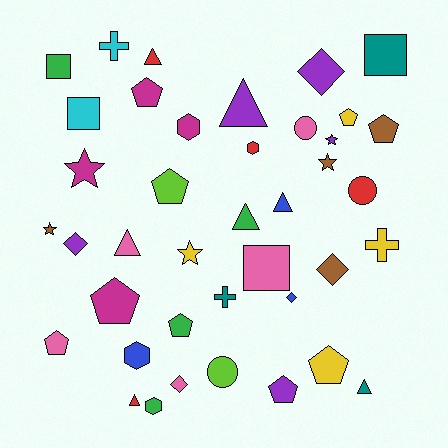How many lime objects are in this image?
There are 2 lime objects.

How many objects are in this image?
There are 40 objects.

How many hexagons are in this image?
There are 4 hexagons.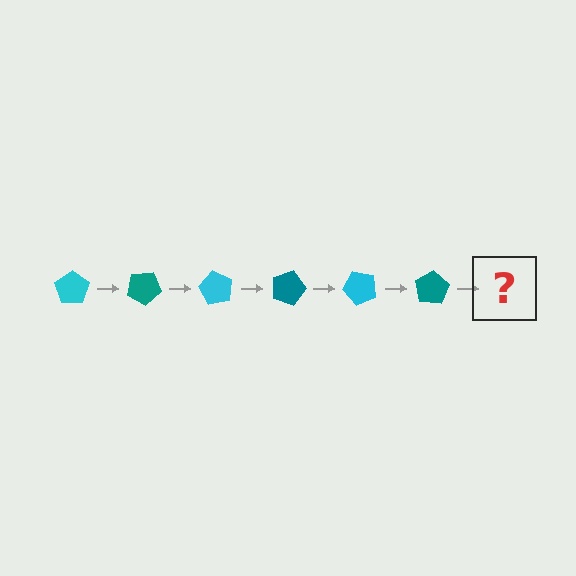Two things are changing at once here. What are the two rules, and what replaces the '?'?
The two rules are that it rotates 30 degrees each step and the color cycles through cyan and teal. The '?' should be a cyan pentagon, rotated 180 degrees from the start.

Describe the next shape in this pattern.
It should be a cyan pentagon, rotated 180 degrees from the start.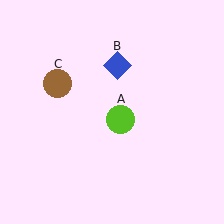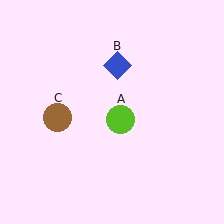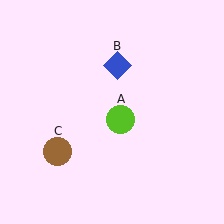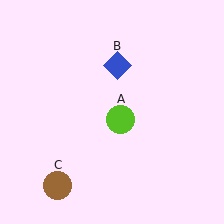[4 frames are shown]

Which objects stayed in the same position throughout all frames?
Lime circle (object A) and blue diamond (object B) remained stationary.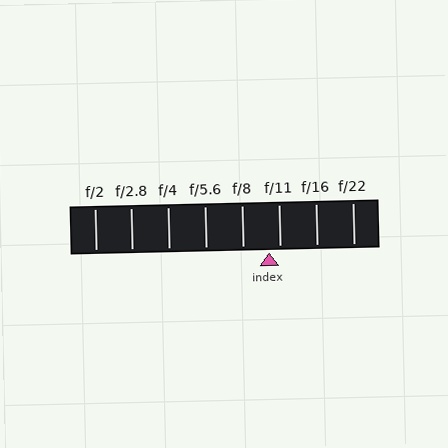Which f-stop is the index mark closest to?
The index mark is closest to f/11.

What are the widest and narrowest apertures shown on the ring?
The widest aperture shown is f/2 and the narrowest is f/22.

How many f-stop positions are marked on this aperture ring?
There are 8 f-stop positions marked.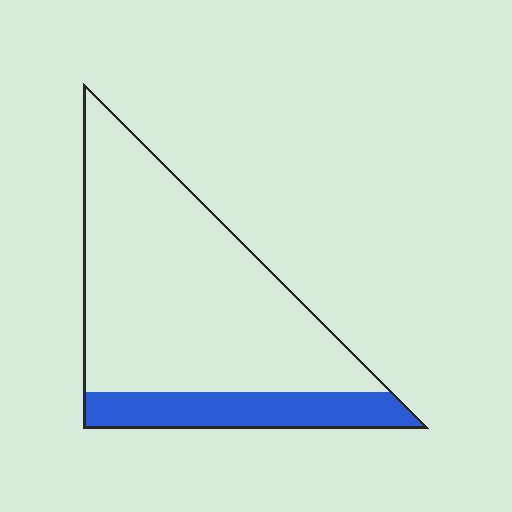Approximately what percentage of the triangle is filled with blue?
Approximately 20%.